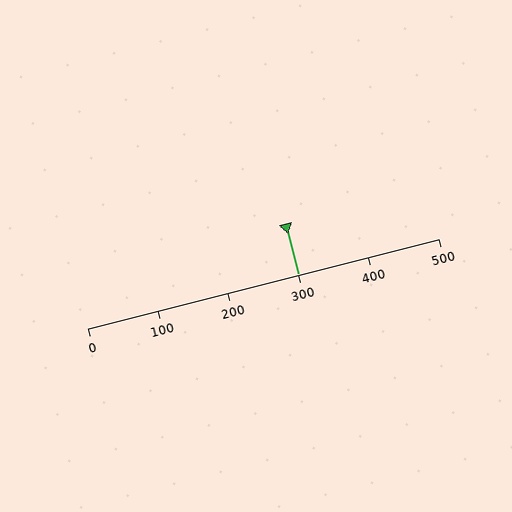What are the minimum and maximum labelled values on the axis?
The axis runs from 0 to 500.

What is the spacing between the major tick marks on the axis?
The major ticks are spaced 100 apart.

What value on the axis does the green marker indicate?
The marker indicates approximately 300.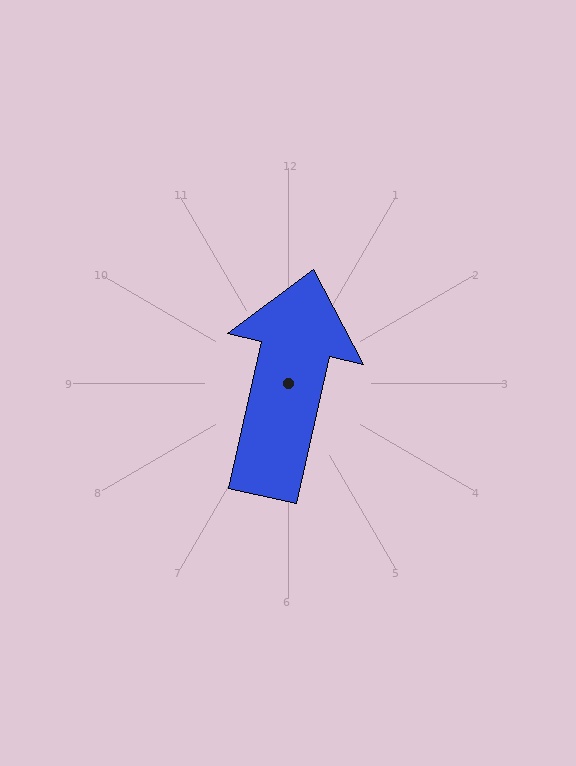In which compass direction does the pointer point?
North.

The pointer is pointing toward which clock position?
Roughly 12 o'clock.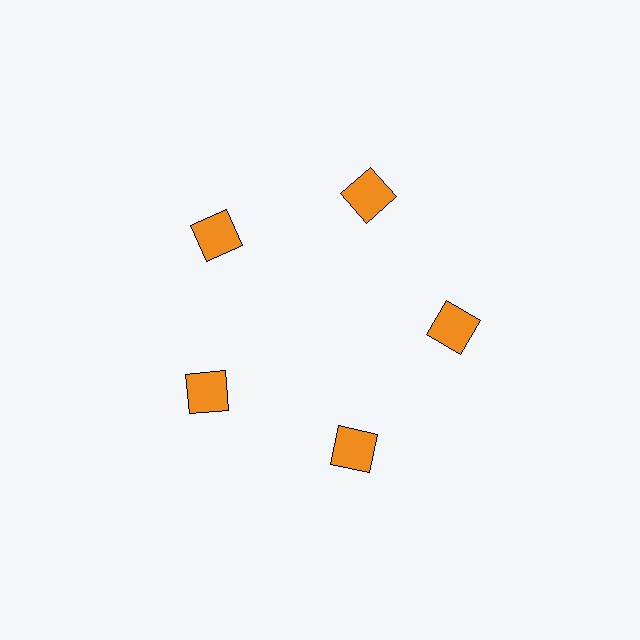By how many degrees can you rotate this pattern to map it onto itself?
The pattern maps onto itself every 72 degrees of rotation.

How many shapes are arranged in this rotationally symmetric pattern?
There are 5 shapes, arranged in 5 groups of 1.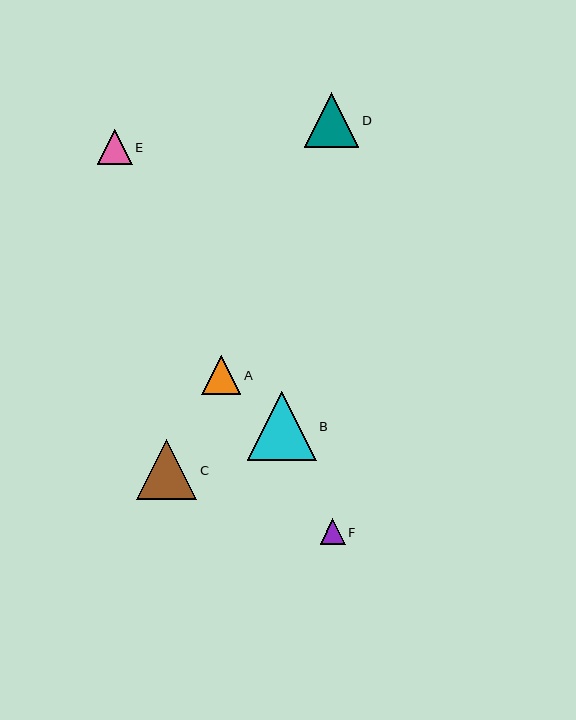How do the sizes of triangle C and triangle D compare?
Triangle C and triangle D are approximately the same size.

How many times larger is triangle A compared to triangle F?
Triangle A is approximately 1.5 times the size of triangle F.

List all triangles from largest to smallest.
From largest to smallest: B, C, D, A, E, F.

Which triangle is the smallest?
Triangle F is the smallest with a size of approximately 25 pixels.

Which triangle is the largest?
Triangle B is the largest with a size of approximately 69 pixels.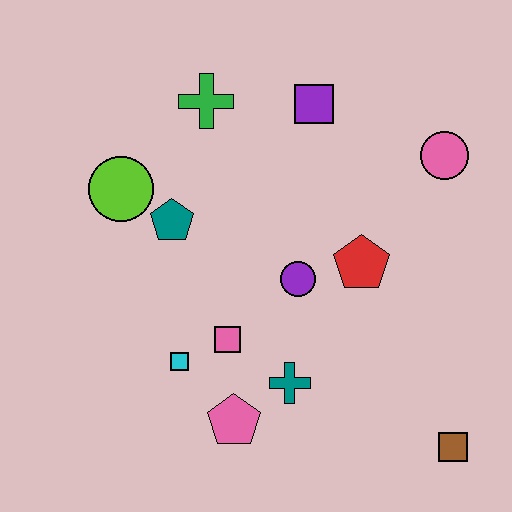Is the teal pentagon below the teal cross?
No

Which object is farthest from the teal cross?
The green cross is farthest from the teal cross.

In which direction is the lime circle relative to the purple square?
The lime circle is to the left of the purple square.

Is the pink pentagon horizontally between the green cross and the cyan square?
No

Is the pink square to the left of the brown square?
Yes